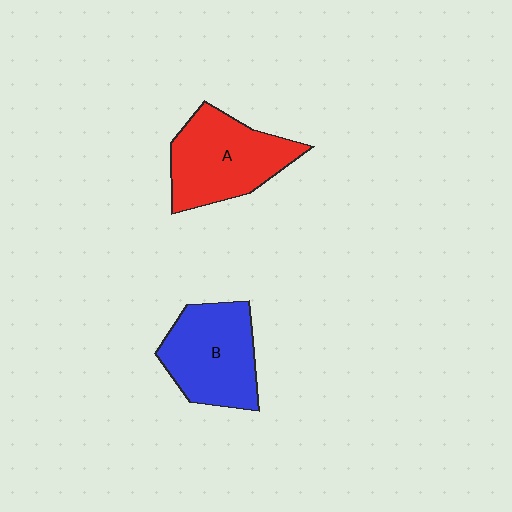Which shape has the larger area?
Shape A (red).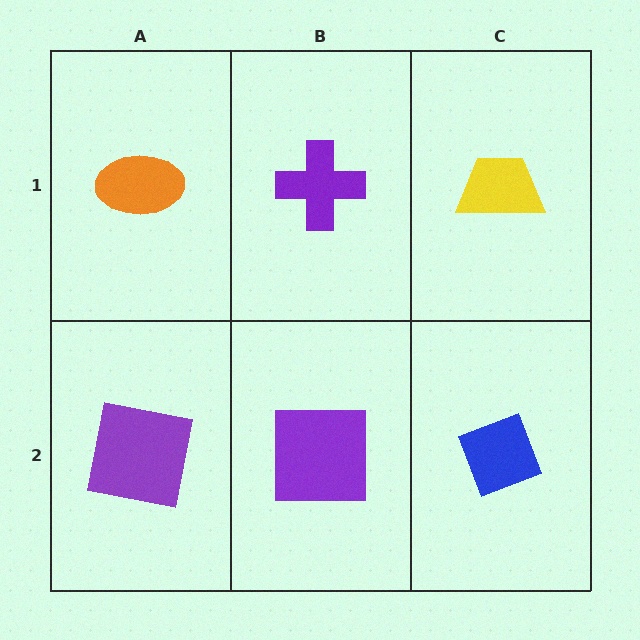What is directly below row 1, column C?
A blue diamond.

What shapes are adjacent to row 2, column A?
An orange ellipse (row 1, column A), a purple square (row 2, column B).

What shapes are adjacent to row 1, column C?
A blue diamond (row 2, column C), a purple cross (row 1, column B).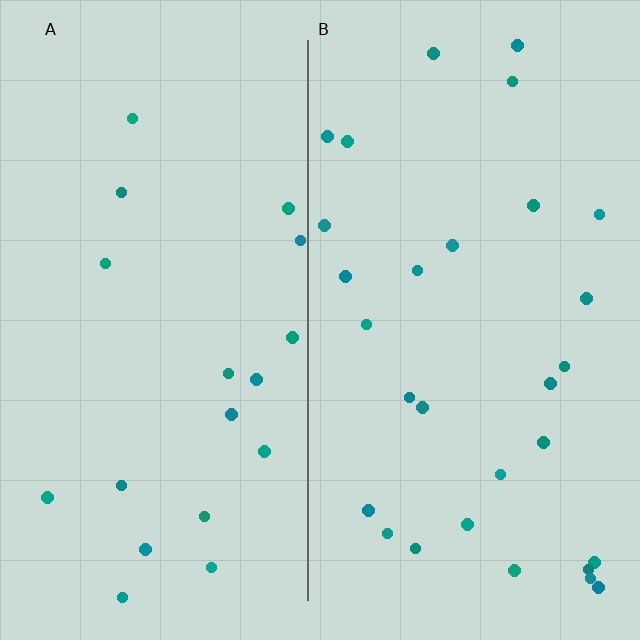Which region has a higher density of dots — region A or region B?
B (the right).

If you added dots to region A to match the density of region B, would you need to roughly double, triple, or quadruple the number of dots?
Approximately double.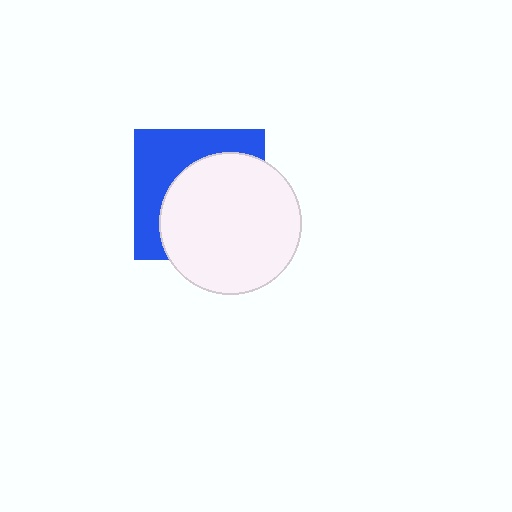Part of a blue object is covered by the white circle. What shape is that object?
It is a square.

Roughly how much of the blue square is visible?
A small part of it is visible (roughly 41%).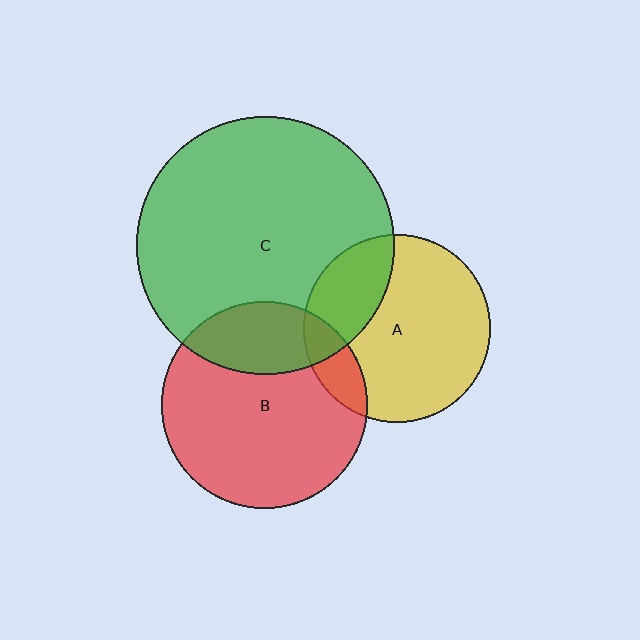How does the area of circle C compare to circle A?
Approximately 1.9 times.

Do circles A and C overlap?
Yes.